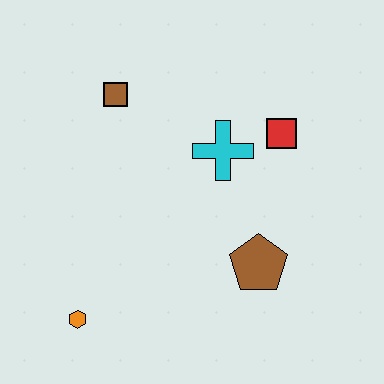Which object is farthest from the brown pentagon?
The brown square is farthest from the brown pentagon.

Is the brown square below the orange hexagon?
No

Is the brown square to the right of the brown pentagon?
No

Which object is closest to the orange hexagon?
The brown pentagon is closest to the orange hexagon.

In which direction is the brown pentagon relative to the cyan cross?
The brown pentagon is below the cyan cross.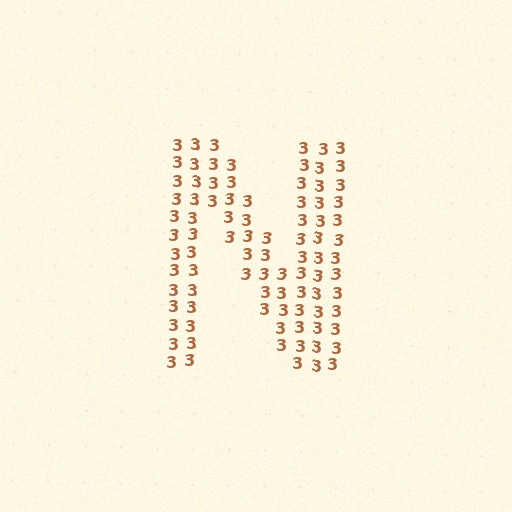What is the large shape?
The large shape is the letter N.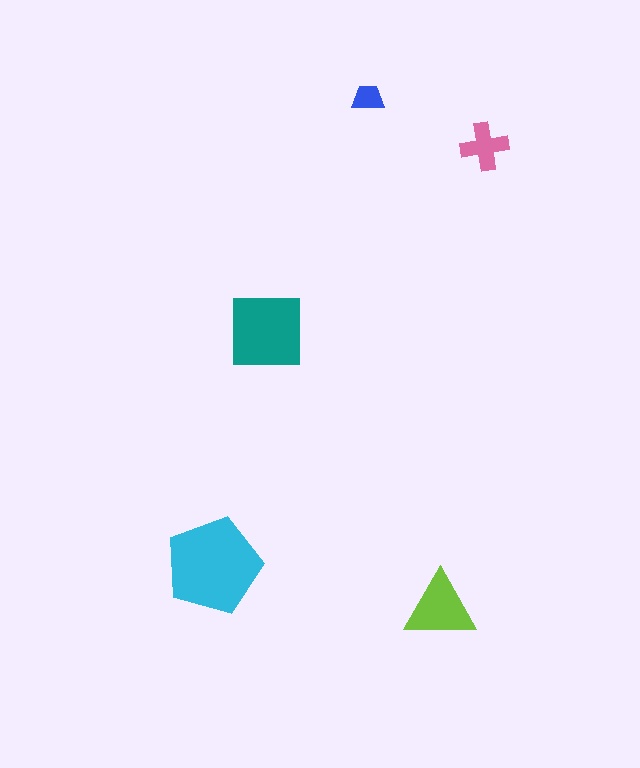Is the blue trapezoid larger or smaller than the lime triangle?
Smaller.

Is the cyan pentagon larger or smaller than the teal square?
Larger.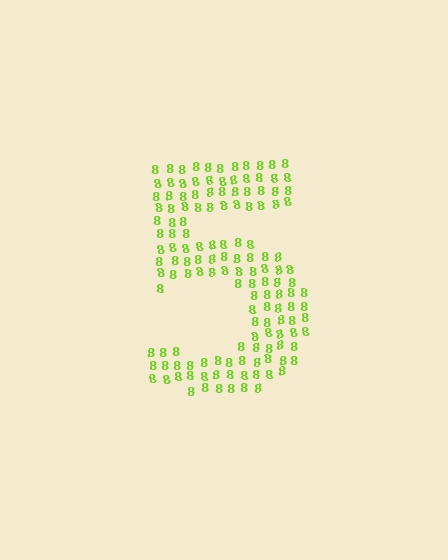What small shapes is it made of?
It is made of small digit 8's.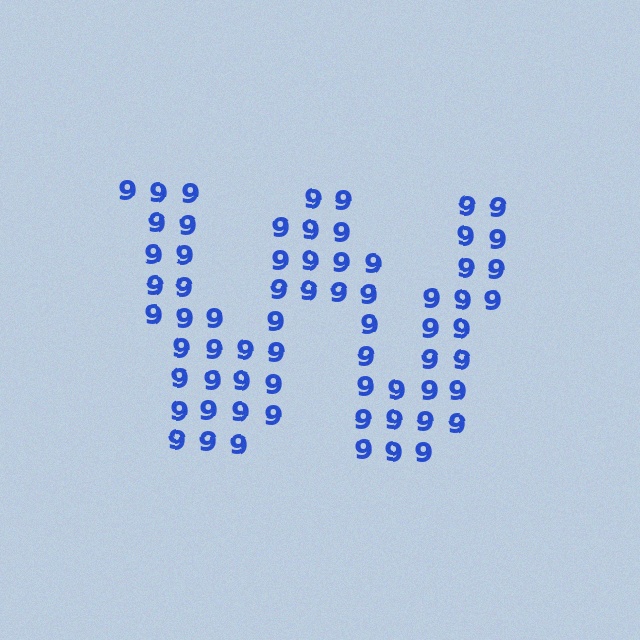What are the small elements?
The small elements are digit 9's.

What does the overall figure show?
The overall figure shows the letter W.